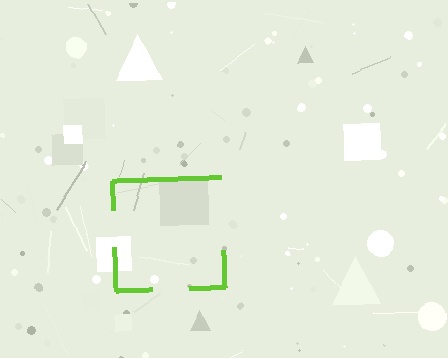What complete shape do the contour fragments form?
The contour fragments form a square.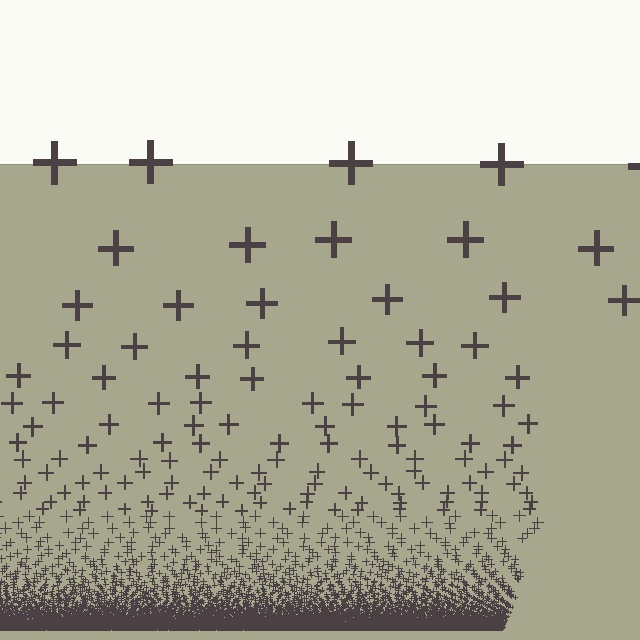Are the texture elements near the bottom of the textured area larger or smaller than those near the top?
Smaller. The gradient is inverted — elements near the bottom are smaller and denser.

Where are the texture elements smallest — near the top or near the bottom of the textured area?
Near the bottom.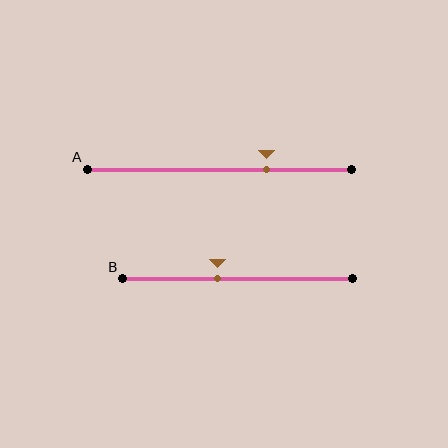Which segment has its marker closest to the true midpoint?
Segment B has its marker closest to the true midpoint.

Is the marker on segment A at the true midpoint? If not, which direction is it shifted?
No, the marker on segment A is shifted to the right by about 18% of the segment length.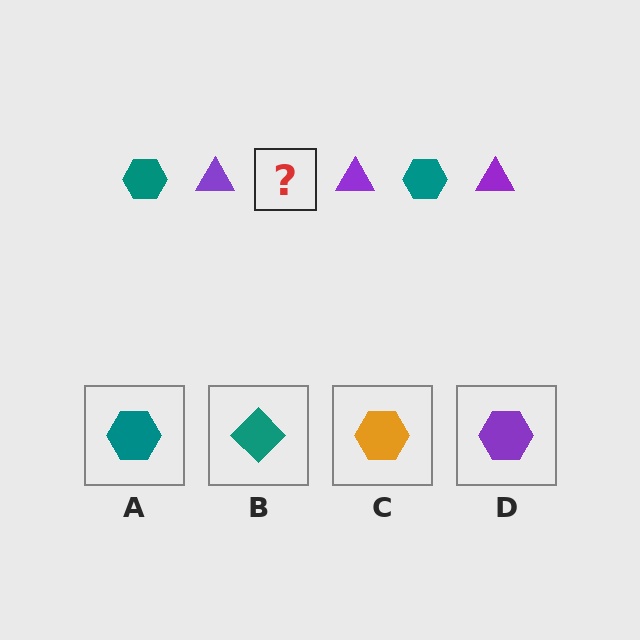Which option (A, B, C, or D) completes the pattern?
A.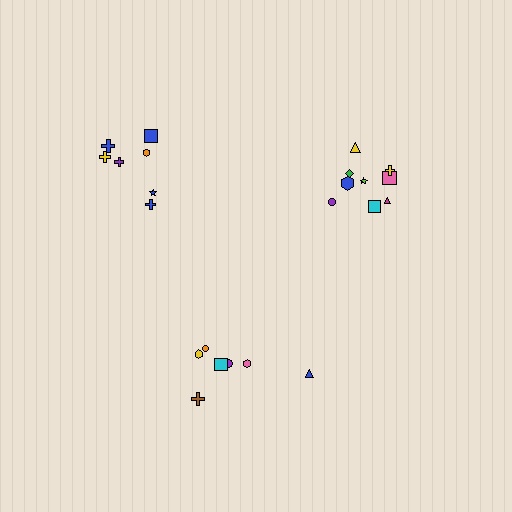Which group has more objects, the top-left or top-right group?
The top-right group.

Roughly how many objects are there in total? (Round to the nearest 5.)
Roughly 25 objects in total.